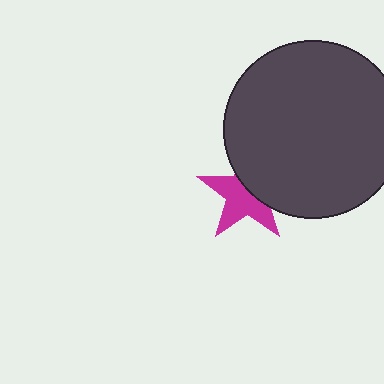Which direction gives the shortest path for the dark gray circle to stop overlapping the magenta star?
Moving toward the upper-right gives the shortest separation.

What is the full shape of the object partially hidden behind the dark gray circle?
The partially hidden object is a magenta star.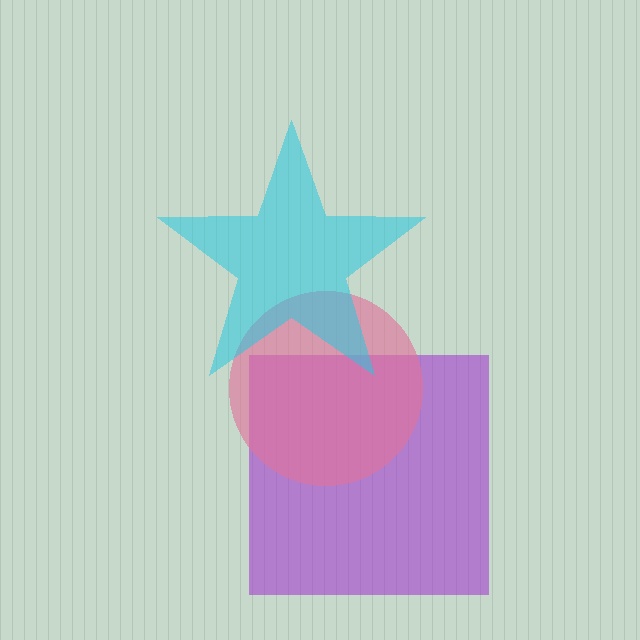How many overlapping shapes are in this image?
There are 3 overlapping shapes in the image.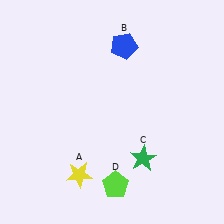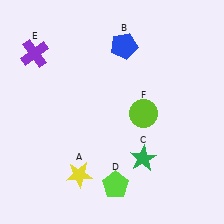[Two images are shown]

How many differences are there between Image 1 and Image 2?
There are 2 differences between the two images.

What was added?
A purple cross (E), a lime circle (F) were added in Image 2.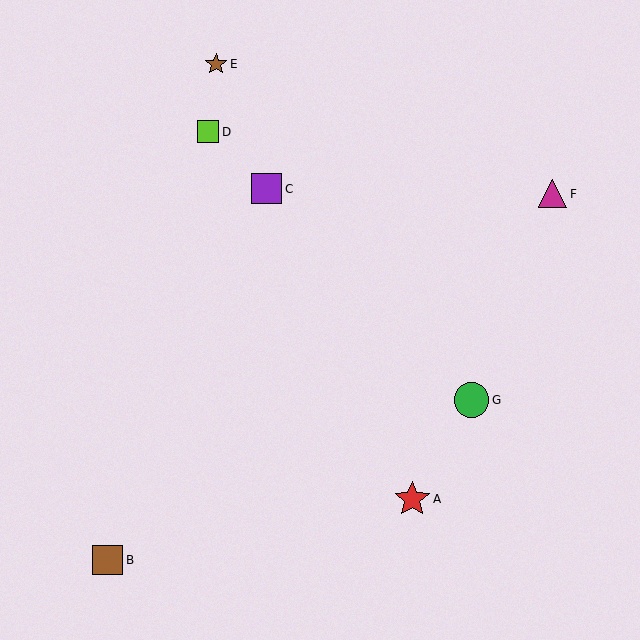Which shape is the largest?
The red star (labeled A) is the largest.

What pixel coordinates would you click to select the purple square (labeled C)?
Click at (267, 189) to select the purple square C.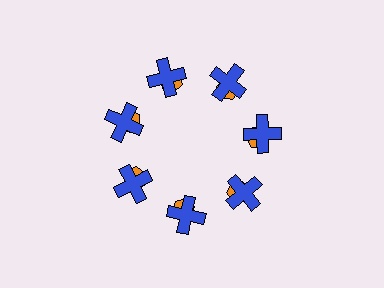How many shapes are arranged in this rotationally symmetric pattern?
There are 14 shapes, arranged in 7 groups of 2.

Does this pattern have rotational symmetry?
Yes, this pattern has 7-fold rotational symmetry. It looks the same after rotating 51 degrees around the center.